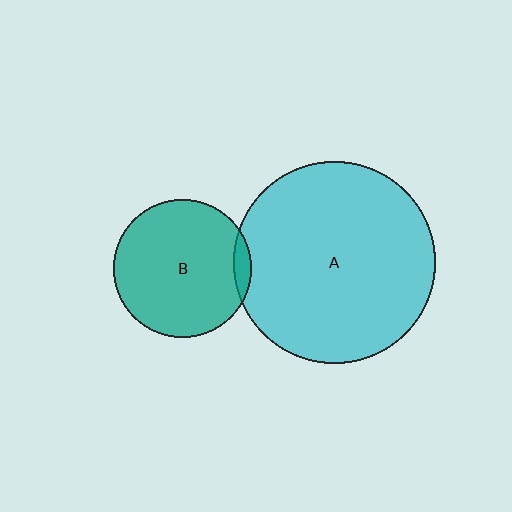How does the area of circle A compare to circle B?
Approximately 2.1 times.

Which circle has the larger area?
Circle A (cyan).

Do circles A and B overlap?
Yes.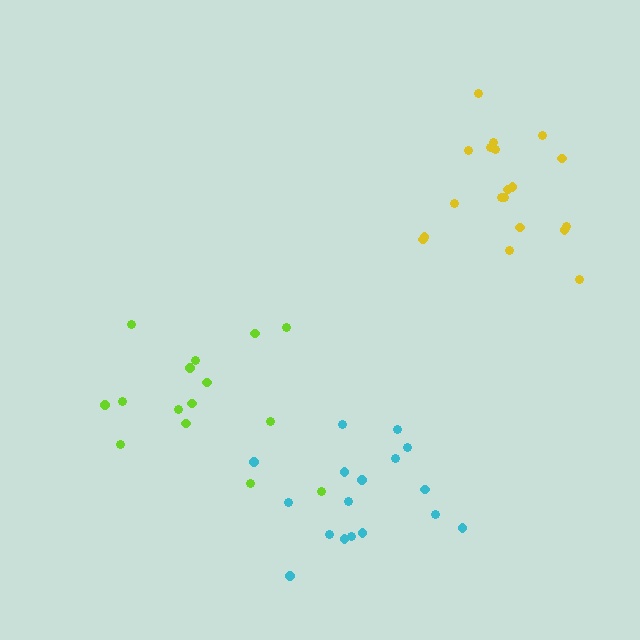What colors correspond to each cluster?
The clusters are colored: yellow, cyan, lime.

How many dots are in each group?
Group 1: 19 dots, Group 2: 17 dots, Group 3: 15 dots (51 total).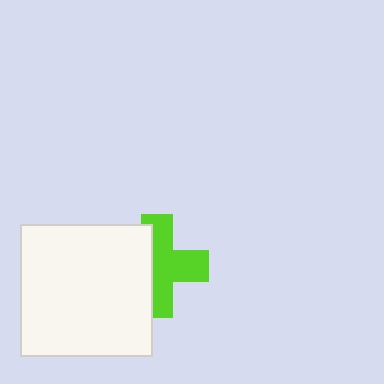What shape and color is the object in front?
The object in front is a white square.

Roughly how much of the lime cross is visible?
About half of it is visible (roughly 60%).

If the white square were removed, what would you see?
You would see the complete lime cross.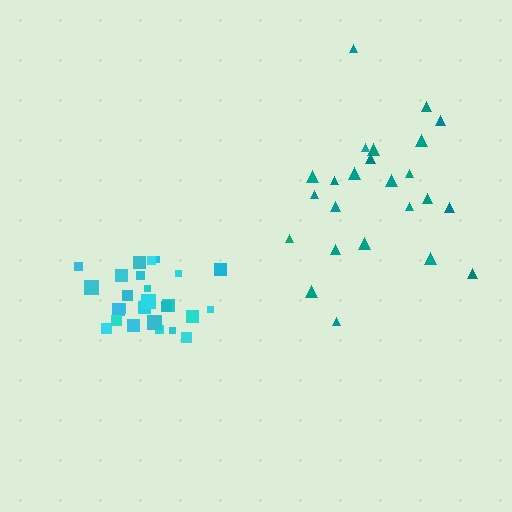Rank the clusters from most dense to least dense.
cyan, teal.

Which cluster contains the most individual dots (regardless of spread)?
Cyan (28).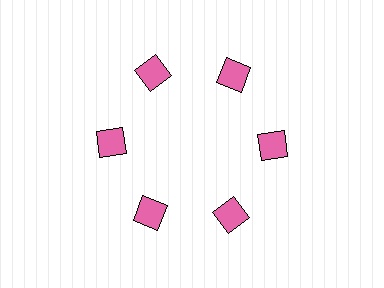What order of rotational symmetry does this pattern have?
This pattern has 6-fold rotational symmetry.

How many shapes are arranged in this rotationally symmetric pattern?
There are 6 shapes, arranged in 6 groups of 1.